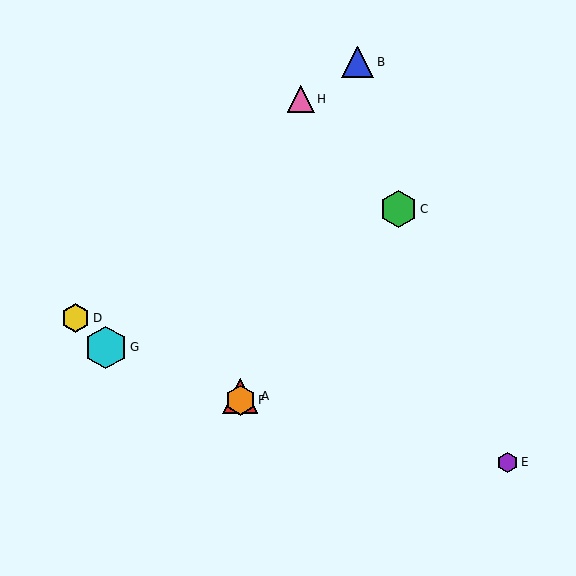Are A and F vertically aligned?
Yes, both are at x≈240.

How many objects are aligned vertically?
2 objects (A, F) are aligned vertically.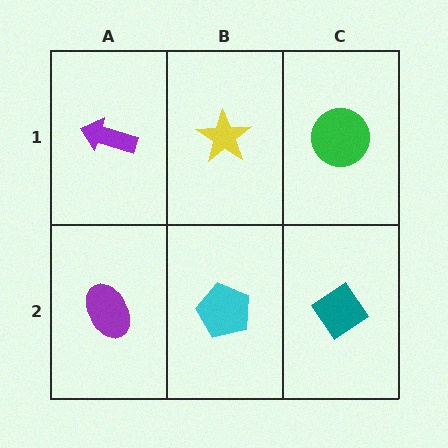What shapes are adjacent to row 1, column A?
A purple ellipse (row 2, column A), a yellow star (row 1, column B).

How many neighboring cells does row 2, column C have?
2.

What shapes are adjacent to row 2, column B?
A yellow star (row 1, column B), a purple ellipse (row 2, column A), a teal diamond (row 2, column C).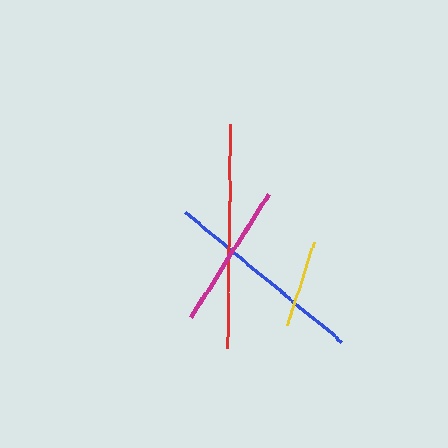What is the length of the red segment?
The red segment is approximately 224 pixels long.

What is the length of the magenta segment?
The magenta segment is approximately 146 pixels long.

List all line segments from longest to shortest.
From longest to shortest: red, blue, magenta, yellow.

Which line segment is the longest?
The red line is the longest at approximately 224 pixels.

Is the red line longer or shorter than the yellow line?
The red line is longer than the yellow line.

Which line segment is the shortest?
The yellow line is the shortest at approximately 87 pixels.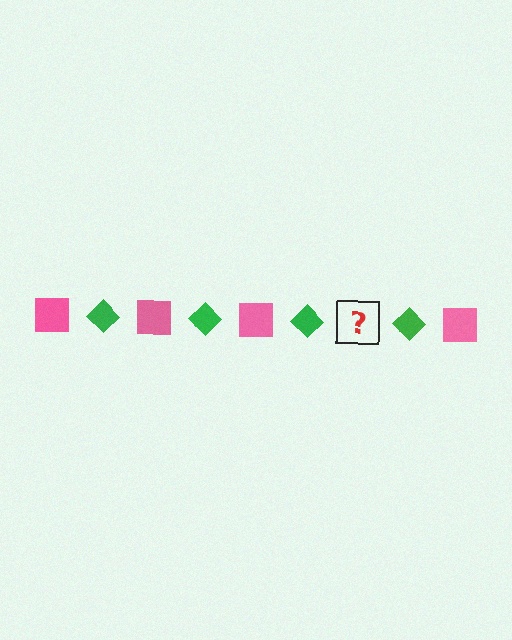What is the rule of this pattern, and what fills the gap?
The rule is that the pattern alternates between pink square and green diamond. The gap should be filled with a pink square.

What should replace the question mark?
The question mark should be replaced with a pink square.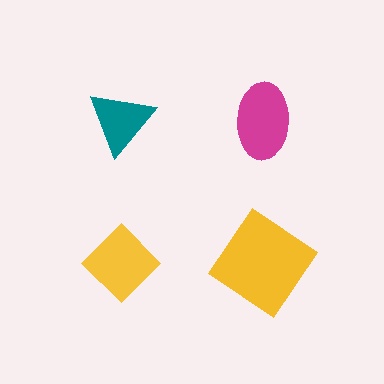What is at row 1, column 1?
A teal triangle.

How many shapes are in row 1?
2 shapes.